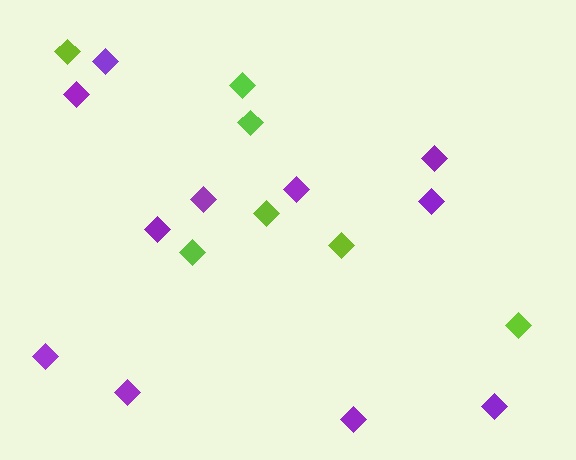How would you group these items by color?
There are 2 groups: one group of purple diamonds (11) and one group of lime diamonds (7).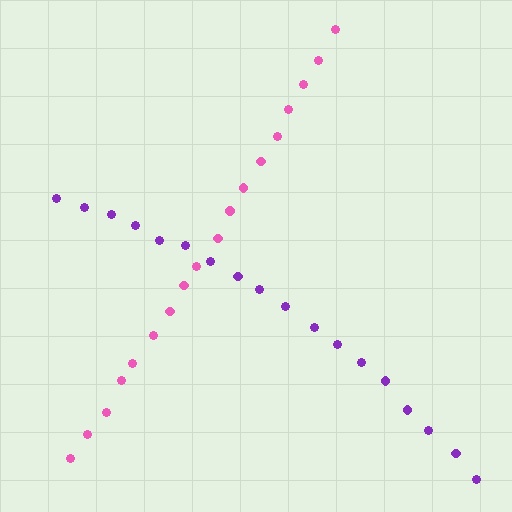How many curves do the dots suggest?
There are 2 distinct paths.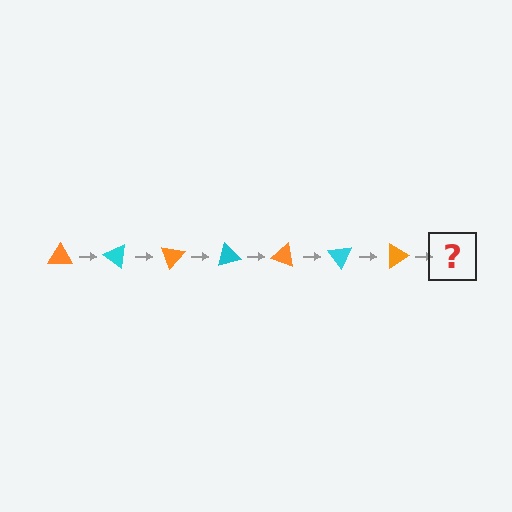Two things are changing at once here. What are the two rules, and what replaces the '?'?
The two rules are that it rotates 35 degrees each step and the color cycles through orange and cyan. The '?' should be a cyan triangle, rotated 245 degrees from the start.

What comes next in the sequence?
The next element should be a cyan triangle, rotated 245 degrees from the start.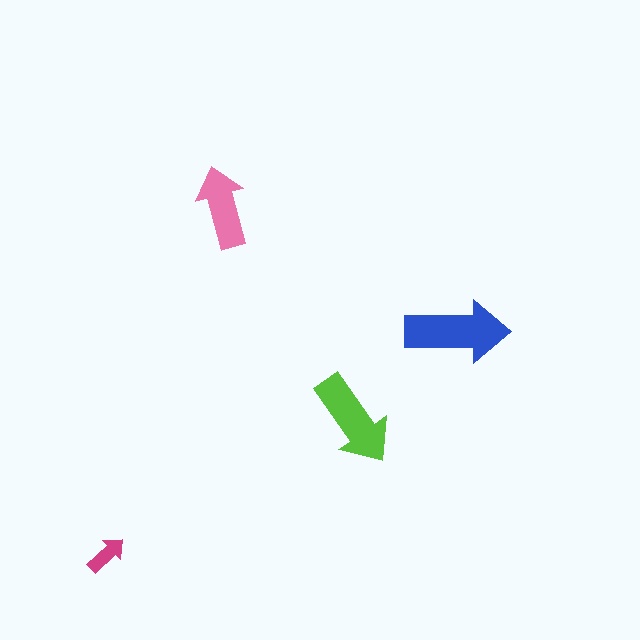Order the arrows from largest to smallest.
the blue one, the lime one, the pink one, the magenta one.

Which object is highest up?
The pink arrow is topmost.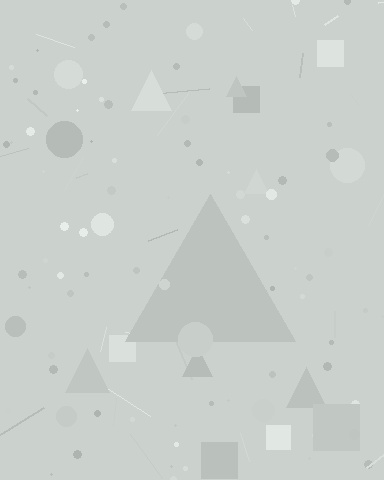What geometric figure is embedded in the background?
A triangle is embedded in the background.